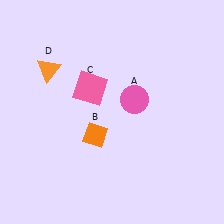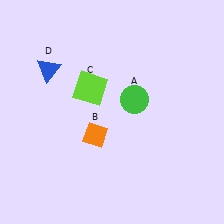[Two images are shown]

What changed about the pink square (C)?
In Image 1, C is pink. In Image 2, it changed to lime.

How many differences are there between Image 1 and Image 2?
There are 3 differences between the two images.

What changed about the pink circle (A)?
In Image 1, A is pink. In Image 2, it changed to green.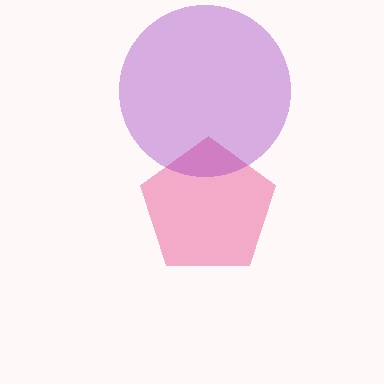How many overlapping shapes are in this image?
There are 2 overlapping shapes in the image.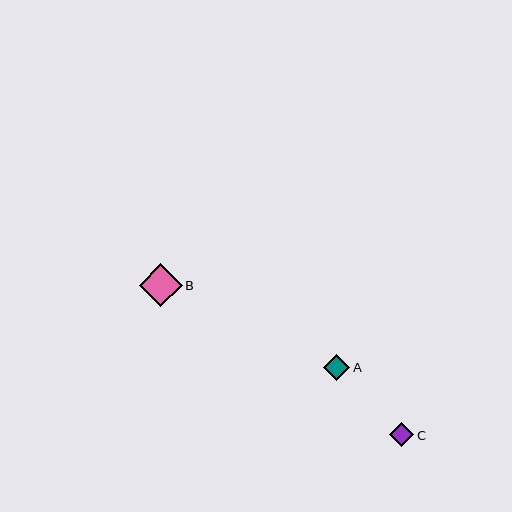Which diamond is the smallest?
Diamond C is the smallest with a size of approximately 24 pixels.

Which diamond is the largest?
Diamond B is the largest with a size of approximately 43 pixels.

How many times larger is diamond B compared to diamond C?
Diamond B is approximately 1.8 times the size of diamond C.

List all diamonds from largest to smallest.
From largest to smallest: B, A, C.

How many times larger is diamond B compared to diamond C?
Diamond B is approximately 1.8 times the size of diamond C.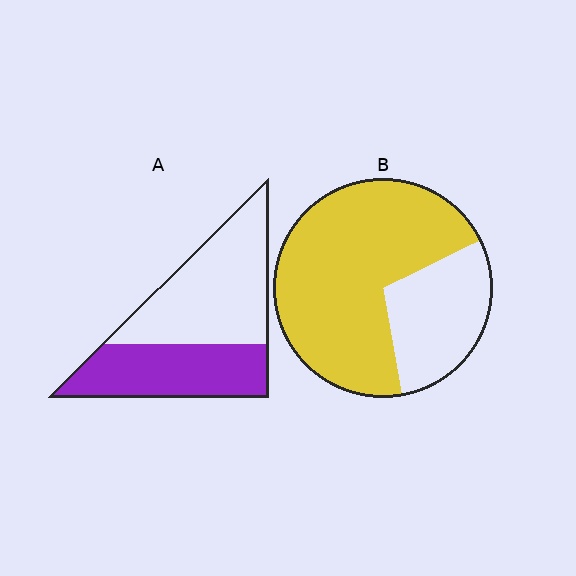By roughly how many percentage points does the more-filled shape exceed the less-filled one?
By roughly 30 percentage points (B over A).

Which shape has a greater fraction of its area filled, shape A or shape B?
Shape B.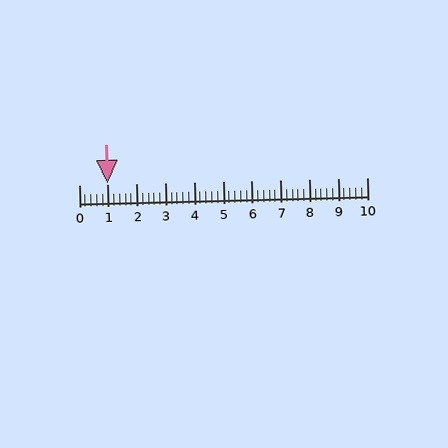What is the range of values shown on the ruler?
The ruler shows values from 0 to 10.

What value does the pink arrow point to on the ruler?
The pink arrow points to approximately 1.0.